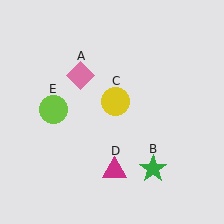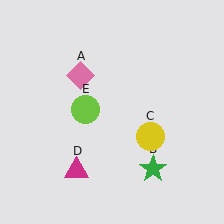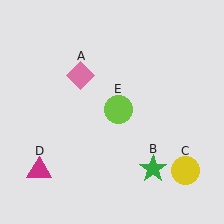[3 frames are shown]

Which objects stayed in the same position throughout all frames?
Pink diamond (object A) and green star (object B) remained stationary.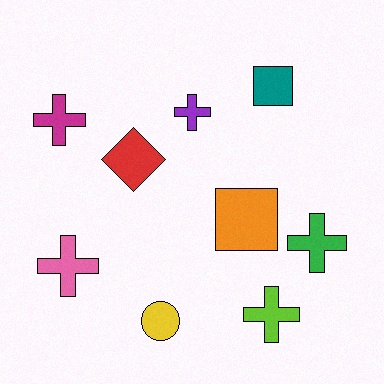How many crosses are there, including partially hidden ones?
There are 5 crosses.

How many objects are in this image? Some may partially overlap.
There are 9 objects.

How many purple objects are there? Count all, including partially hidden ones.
There is 1 purple object.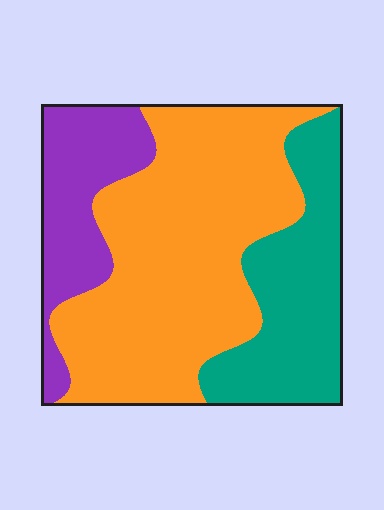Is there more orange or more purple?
Orange.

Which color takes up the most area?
Orange, at roughly 55%.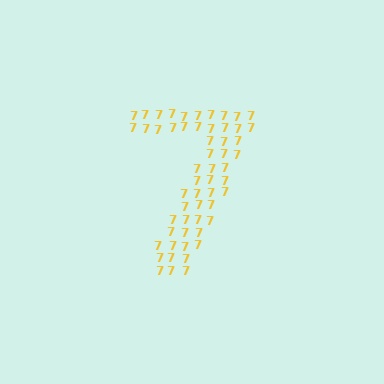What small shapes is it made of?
It is made of small digit 7's.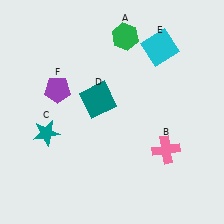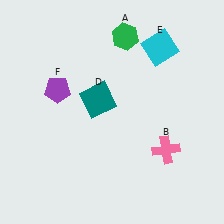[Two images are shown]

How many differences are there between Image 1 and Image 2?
There is 1 difference between the two images.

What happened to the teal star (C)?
The teal star (C) was removed in Image 2. It was in the bottom-left area of Image 1.